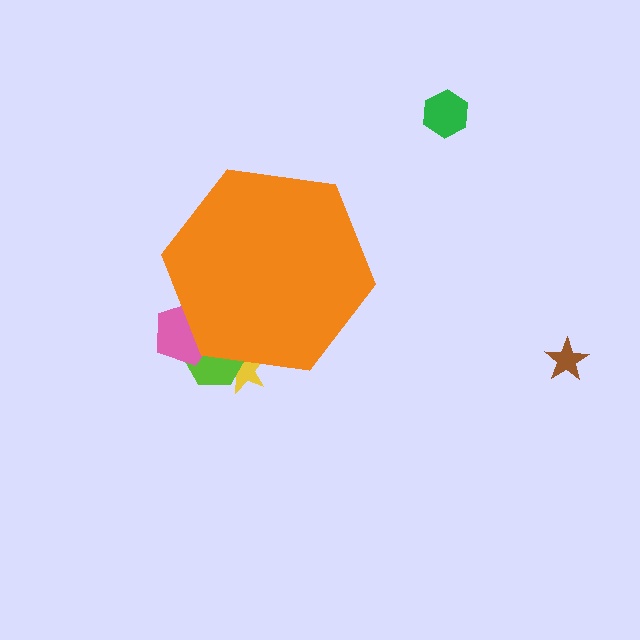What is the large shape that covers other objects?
An orange hexagon.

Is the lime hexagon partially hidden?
Yes, the lime hexagon is partially hidden behind the orange hexagon.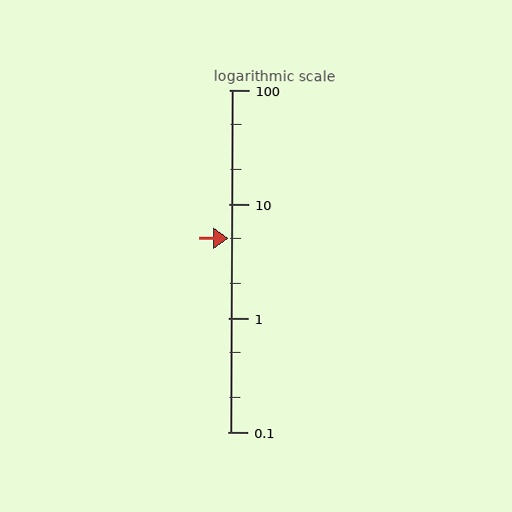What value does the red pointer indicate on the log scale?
The pointer indicates approximately 5.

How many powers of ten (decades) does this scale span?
The scale spans 3 decades, from 0.1 to 100.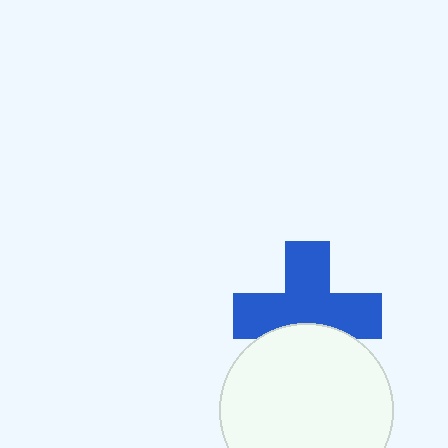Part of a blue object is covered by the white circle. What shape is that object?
It is a cross.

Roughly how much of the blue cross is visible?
Most of it is visible (roughly 70%).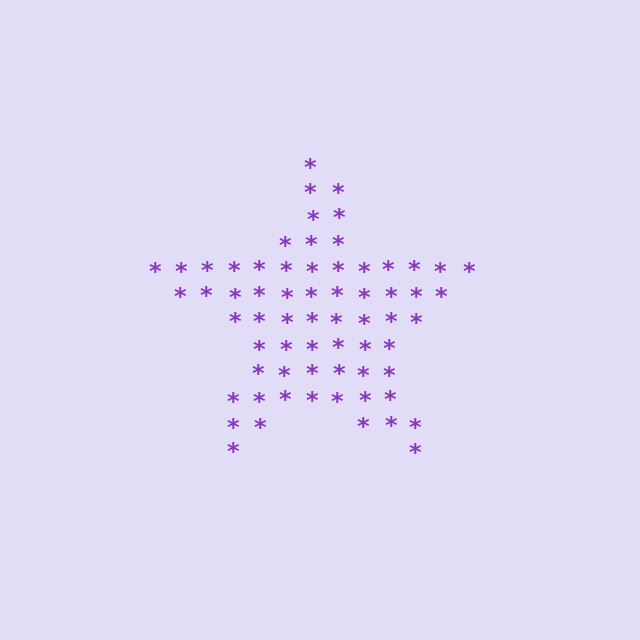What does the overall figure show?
The overall figure shows a star.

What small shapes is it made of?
It is made of small asterisks.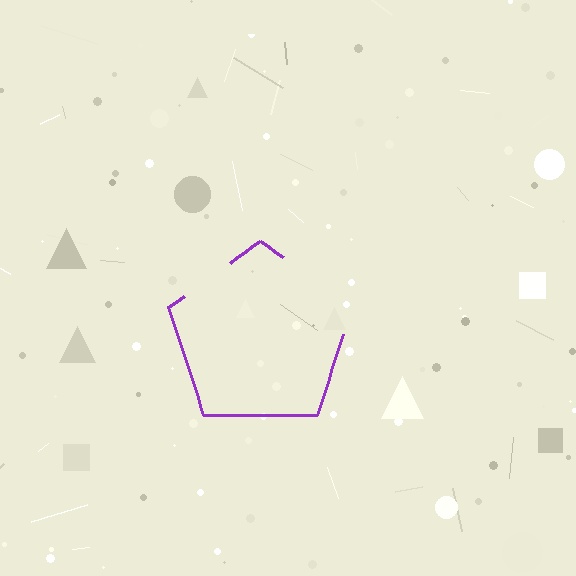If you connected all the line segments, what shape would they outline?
They would outline a pentagon.